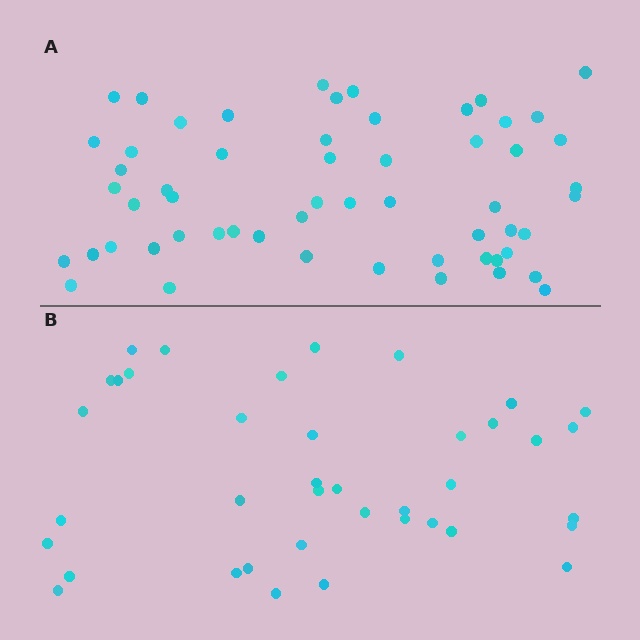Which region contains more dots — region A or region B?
Region A (the top region) has more dots.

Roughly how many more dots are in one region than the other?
Region A has approximately 20 more dots than region B.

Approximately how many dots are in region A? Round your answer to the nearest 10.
About 60 dots. (The exact count is 57, which rounds to 60.)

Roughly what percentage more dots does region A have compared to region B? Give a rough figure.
About 45% more.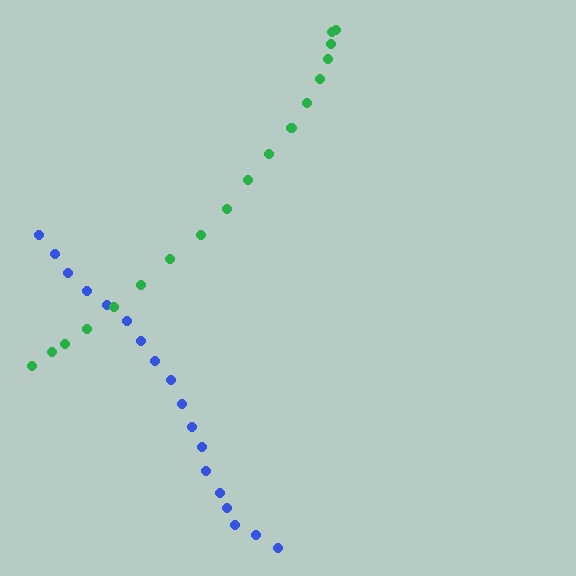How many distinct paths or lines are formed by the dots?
There are 2 distinct paths.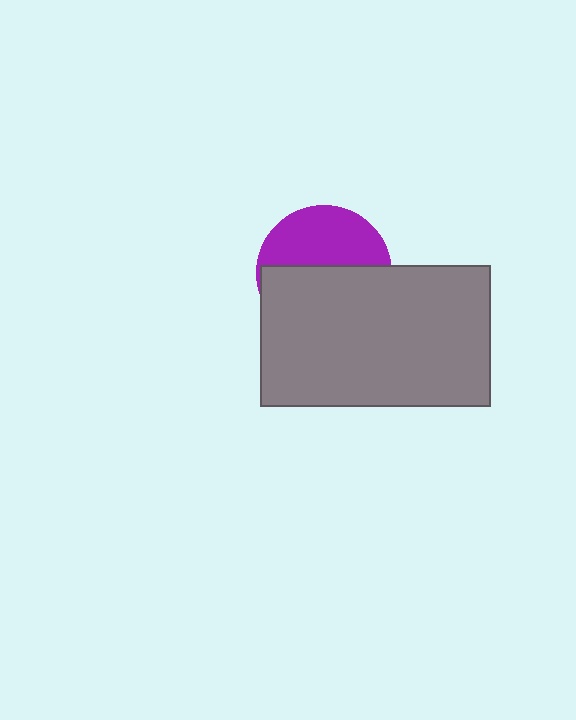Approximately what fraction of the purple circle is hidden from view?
Roughly 56% of the purple circle is hidden behind the gray rectangle.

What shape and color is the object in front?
The object in front is a gray rectangle.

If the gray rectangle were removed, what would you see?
You would see the complete purple circle.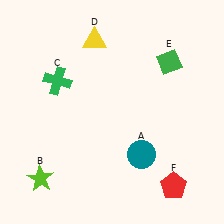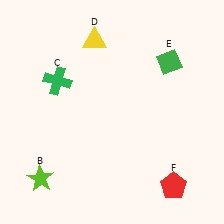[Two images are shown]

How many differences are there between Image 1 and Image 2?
There is 1 difference between the two images.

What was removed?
The teal circle (A) was removed in Image 2.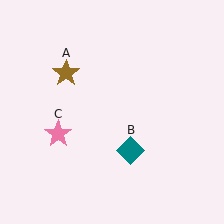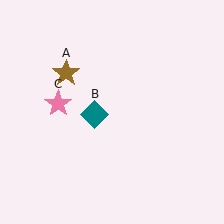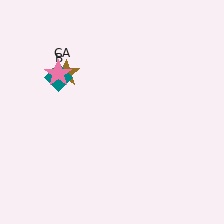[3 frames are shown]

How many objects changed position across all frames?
2 objects changed position: teal diamond (object B), pink star (object C).